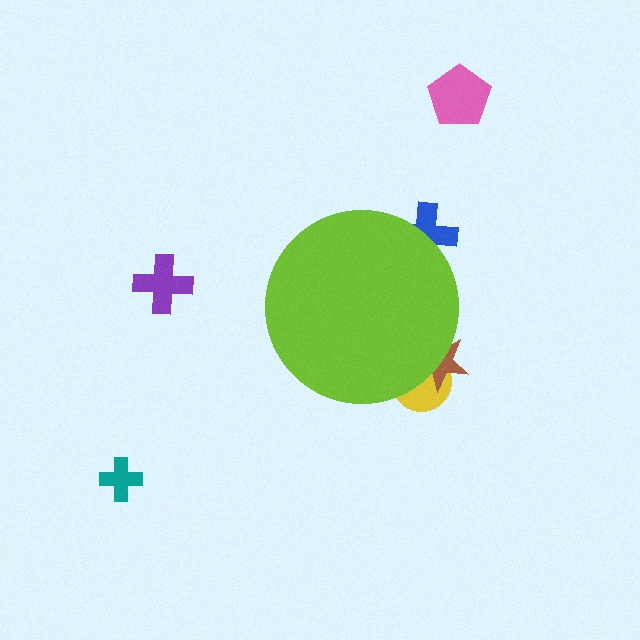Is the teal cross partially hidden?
No, the teal cross is fully visible.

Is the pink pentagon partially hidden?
No, the pink pentagon is fully visible.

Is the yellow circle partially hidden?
Yes, the yellow circle is partially hidden behind the lime circle.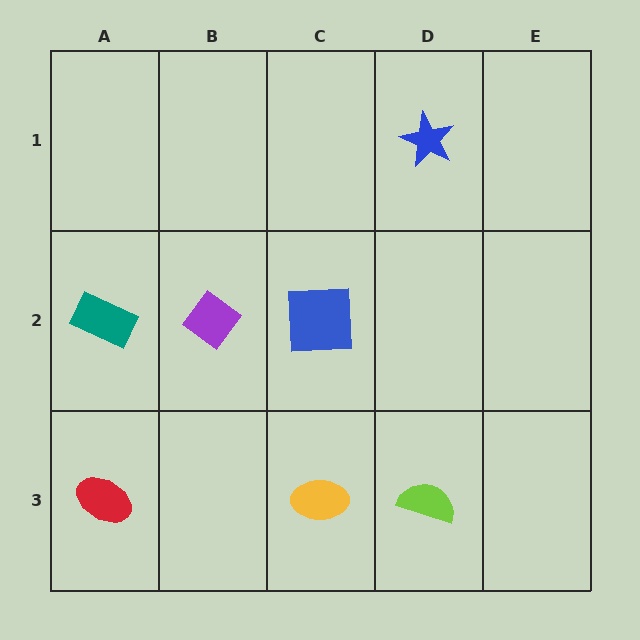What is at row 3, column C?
A yellow ellipse.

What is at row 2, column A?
A teal rectangle.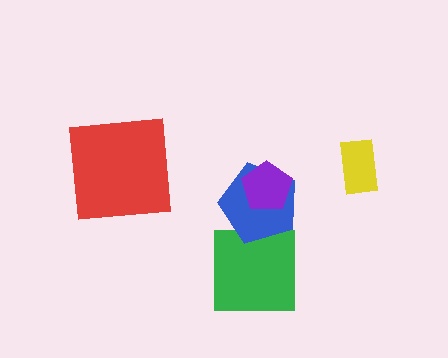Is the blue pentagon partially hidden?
Yes, it is partially covered by another shape.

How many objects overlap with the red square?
0 objects overlap with the red square.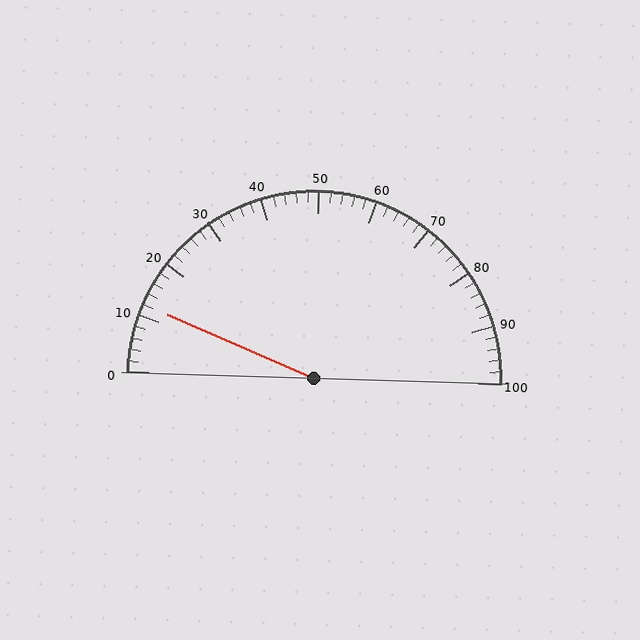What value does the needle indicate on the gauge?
The needle indicates approximately 12.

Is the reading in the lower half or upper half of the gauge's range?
The reading is in the lower half of the range (0 to 100).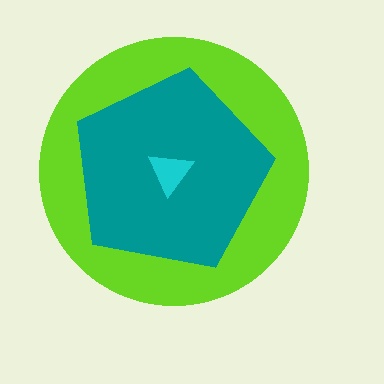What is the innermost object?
The cyan triangle.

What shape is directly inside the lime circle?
The teal pentagon.